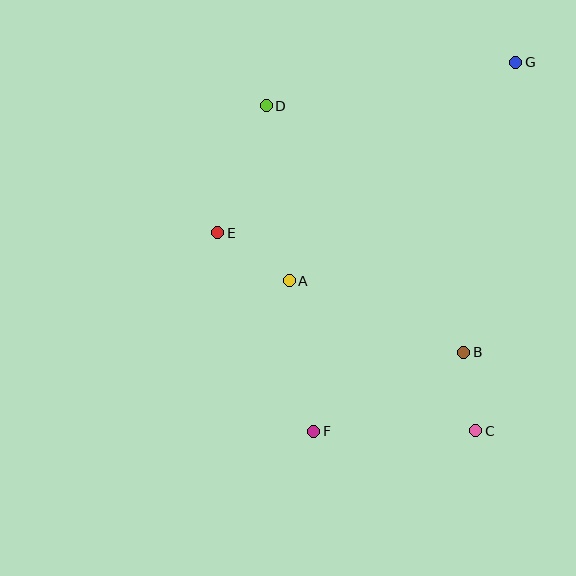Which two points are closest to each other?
Points B and C are closest to each other.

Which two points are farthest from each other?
Points F and G are farthest from each other.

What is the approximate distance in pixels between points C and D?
The distance between C and D is approximately 387 pixels.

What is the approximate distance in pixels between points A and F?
The distance between A and F is approximately 152 pixels.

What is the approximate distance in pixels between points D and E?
The distance between D and E is approximately 136 pixels.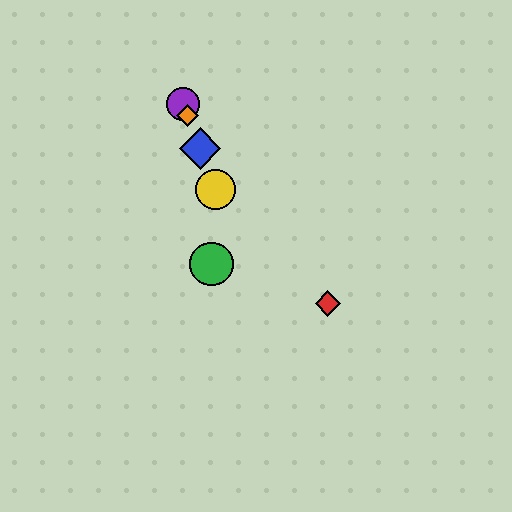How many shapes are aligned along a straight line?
4 shapes (the blue diamond, the yellow circle, the purple circle, the orange diamond) are aligned along a straight line.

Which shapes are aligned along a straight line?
The blue diamond, the yellow circle, the purple circle, the orange diamond are aligned along a straight line.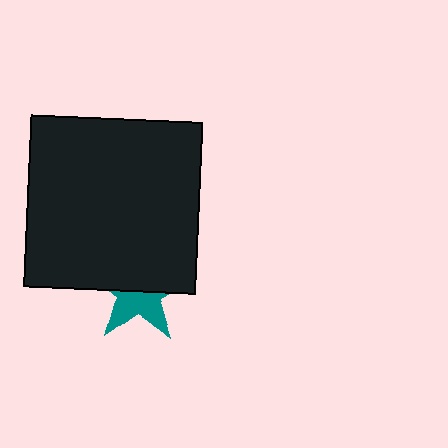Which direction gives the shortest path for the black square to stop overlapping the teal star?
Moving up gives the shortest separation.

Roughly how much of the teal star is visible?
About half of it is visible (roughly 46%).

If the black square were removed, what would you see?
You would see the complete teal star.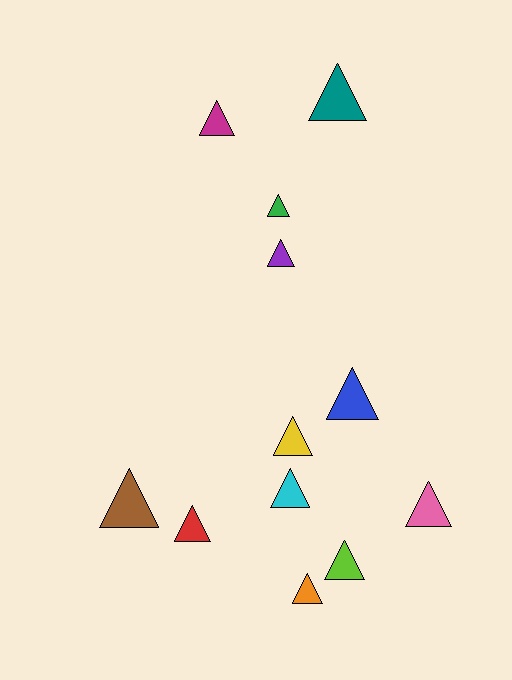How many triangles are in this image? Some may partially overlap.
There are 12 triangles.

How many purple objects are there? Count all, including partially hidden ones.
There is 1 purple object.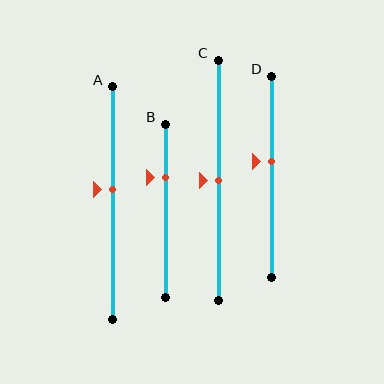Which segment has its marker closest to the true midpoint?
Segment C has its marker closest to the true midpoint.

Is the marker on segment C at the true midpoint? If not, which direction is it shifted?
Yes, the marker on segment C is at the true midpoint.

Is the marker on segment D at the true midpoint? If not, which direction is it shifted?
No, the marker on segment D is shifted upward by about 8% of the segment length.